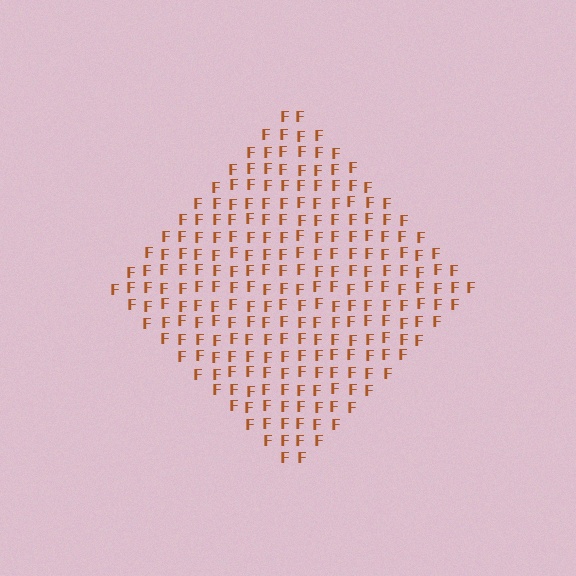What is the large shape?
The large shape is a diamond.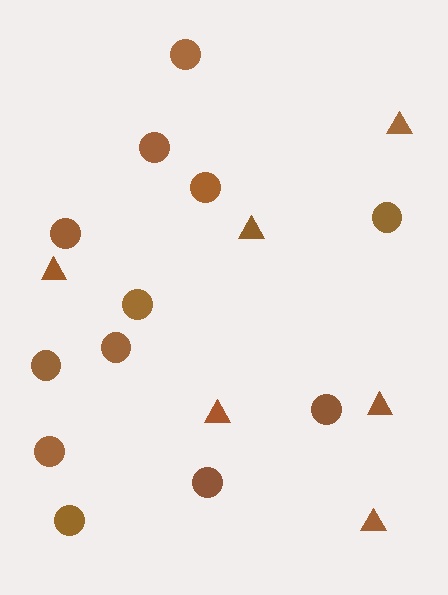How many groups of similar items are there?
There are 2 groups: one group of circles (12) and one group of triangles (6).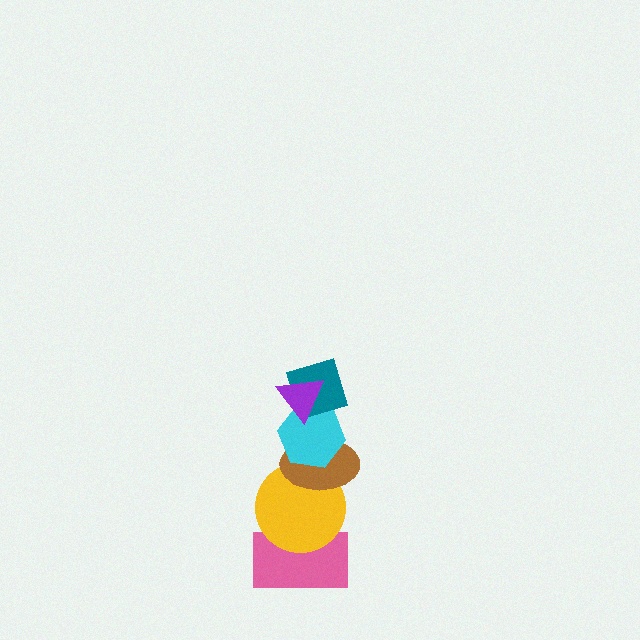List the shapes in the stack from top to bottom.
From top to bottom: the purple triangle, the teal diamond, the cyan hexagon, the brown ellipse, the yellow circle, the pink rectangle.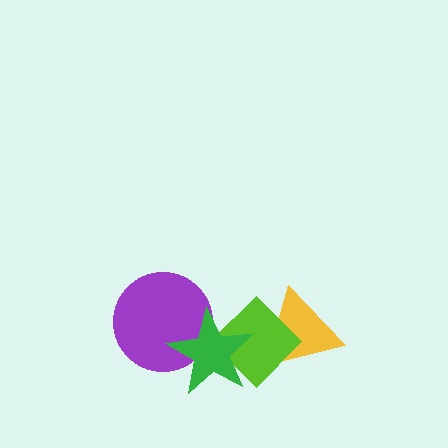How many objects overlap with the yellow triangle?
1 object overlaps with the yellow triangle.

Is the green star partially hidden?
No, no other shape covers it.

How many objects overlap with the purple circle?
1 object overlaps with the purple circle.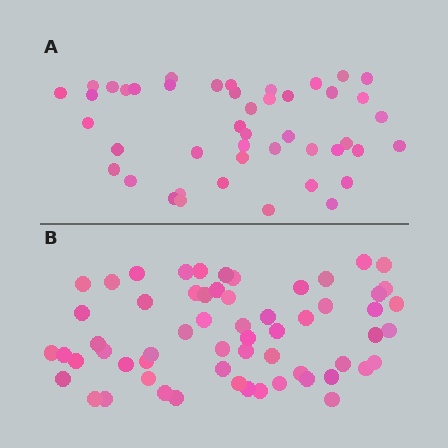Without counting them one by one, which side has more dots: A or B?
Region B (the bottom region) has more dots.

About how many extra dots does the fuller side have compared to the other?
Region B has approximately 15 more dots than region A.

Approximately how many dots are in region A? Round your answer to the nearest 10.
About 40 dots. (The exact count is 45, which rounds to 40.)